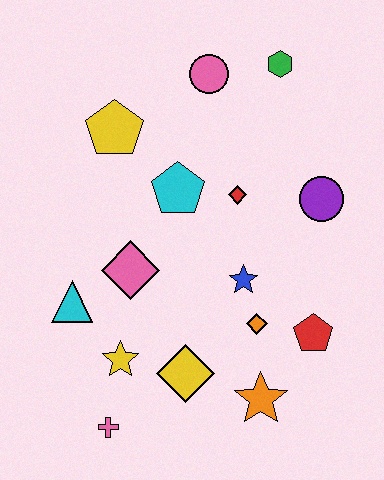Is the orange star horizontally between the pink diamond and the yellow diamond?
No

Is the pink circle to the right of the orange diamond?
No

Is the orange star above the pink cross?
Yes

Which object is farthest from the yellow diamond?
The green hexagon is farthest from the yellow diamond.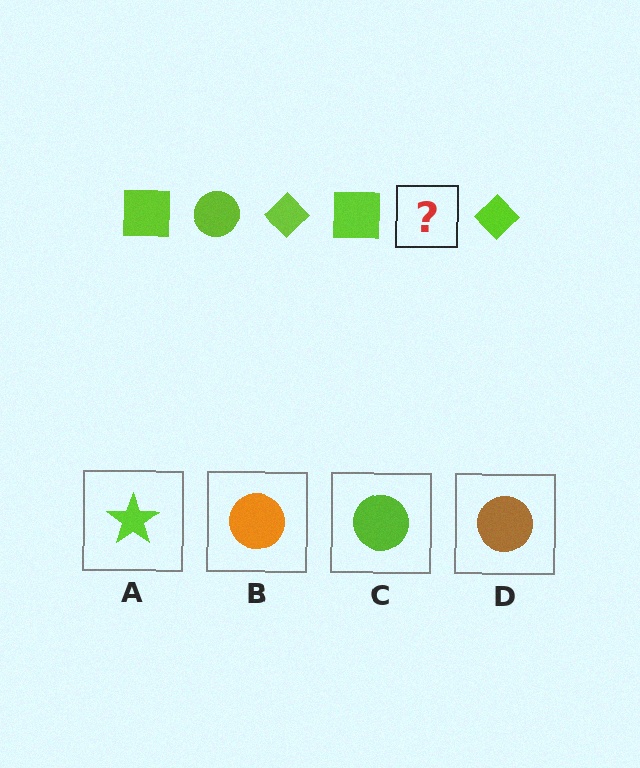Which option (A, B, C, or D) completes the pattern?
C.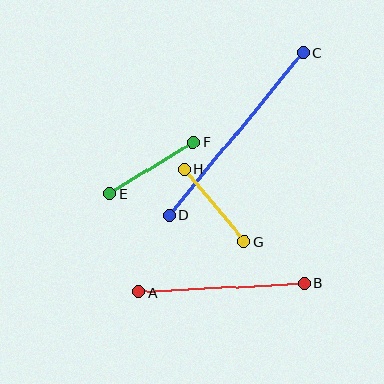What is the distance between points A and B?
The distance is approximately 166 pixels.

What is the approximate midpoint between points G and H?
The midpoint is at approximately (214, 205) pixels.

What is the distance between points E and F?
The distance is approximately 98 pixels.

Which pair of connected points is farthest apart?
Points C and D are farthest apart.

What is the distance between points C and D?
The distance is approximately 210 pixels.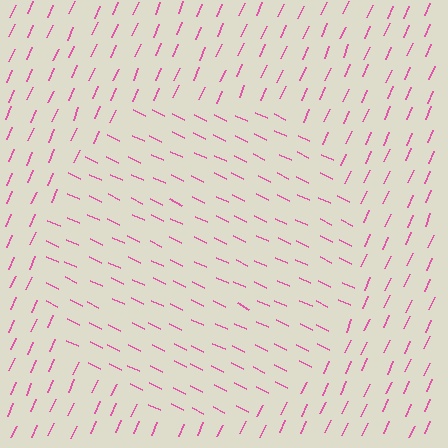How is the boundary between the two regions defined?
The boundary is defined purely by a change in line orientation (approximately 88 degrees difference). All lines are the same color and thickness.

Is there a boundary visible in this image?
Yes, there is a texture boundary formed by a change in line orientation.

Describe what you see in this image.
The image is filled with small pink line segments. A circle region in the image has lines oriented differently from the surrounding lines, creating a visible texture boundary.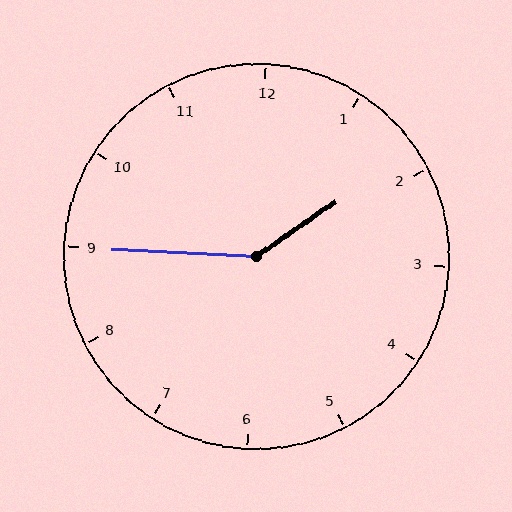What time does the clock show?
1:45.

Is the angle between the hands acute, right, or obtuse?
It is obtuse.